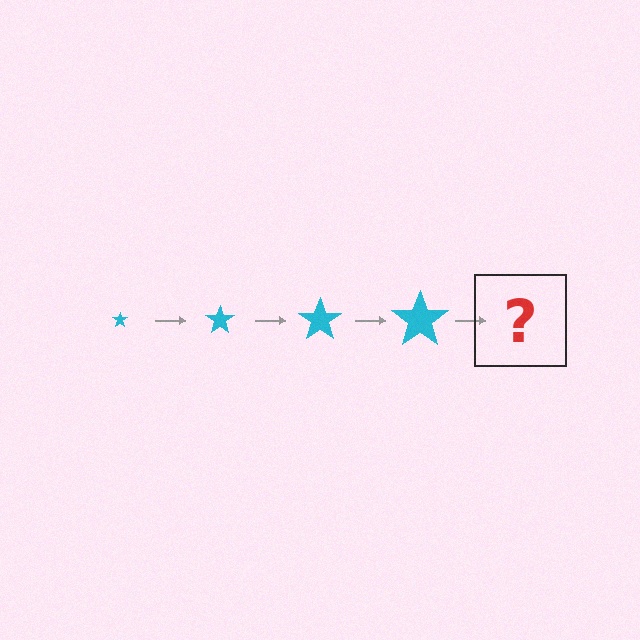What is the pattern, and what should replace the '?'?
The pattern is that the star gets progressively larger each step. The '?' should be a cyan star, larger than the previous one.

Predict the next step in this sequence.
The next step is a cyan star, larger than the previous one.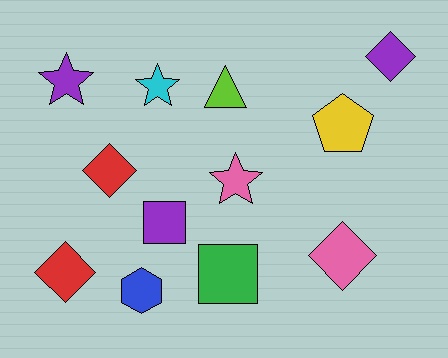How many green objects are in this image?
There is 1 green object.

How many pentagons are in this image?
There is 1 pentagon.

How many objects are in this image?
There are 12 objects.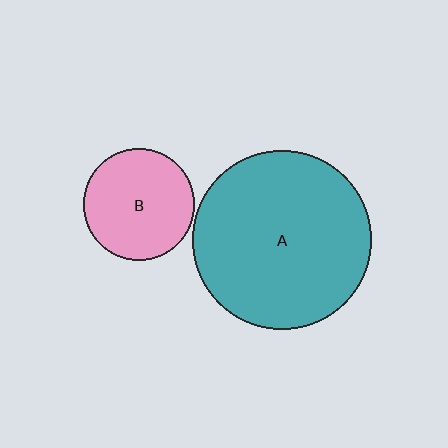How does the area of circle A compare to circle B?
Approximately 2.6 times.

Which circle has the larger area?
Circle A (teal).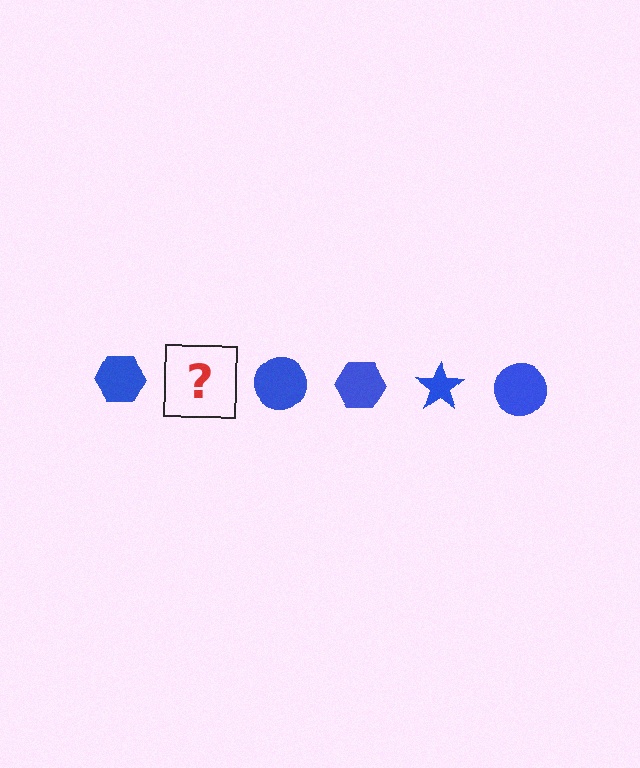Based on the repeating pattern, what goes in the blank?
The blank should be a blue star.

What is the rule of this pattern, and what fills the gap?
The rule is that the pattern cycles through hexagon, star, circle shapes in blue. The gap should be filled with a blue star.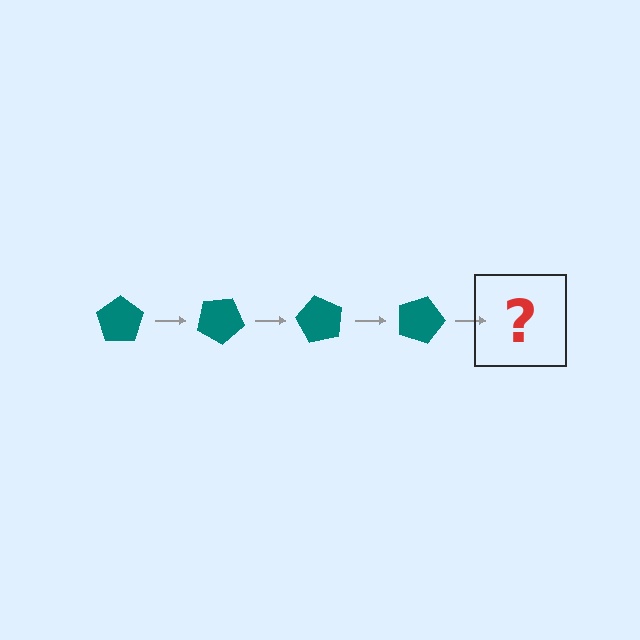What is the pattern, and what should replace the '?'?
The pattern is that the pentagon rotates 30 degrees each step. The '?' should be a teal pentagon rotated 120 degrees.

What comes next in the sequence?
The next element should be a teal pentagon rotated 120 degrees.